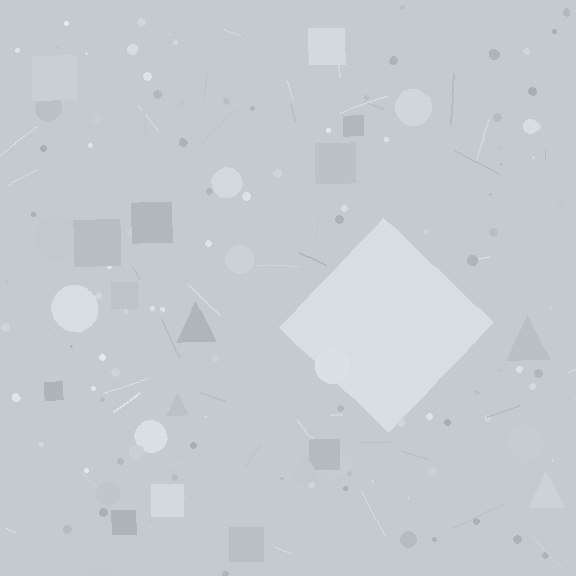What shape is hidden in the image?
A diamond is hidden in the image.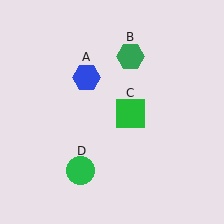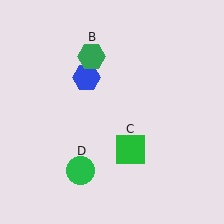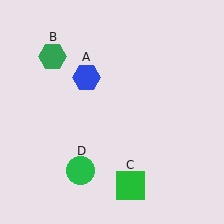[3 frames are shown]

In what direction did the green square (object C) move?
The green square (object C) moved down.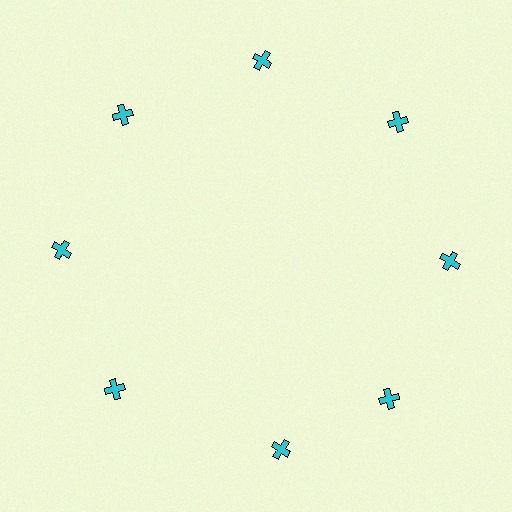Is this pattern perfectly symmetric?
No. The 8 cyan crosses are arranged in a ring, but one element near the 6 o'clock position is rotated out of alignment along the ring, breaking the 8-fold rotational symmetry.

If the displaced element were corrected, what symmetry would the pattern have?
It would have 8-fold rotational symmetry — the pattern would map onto itself every 45 degrees.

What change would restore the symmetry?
The symmetry would be restored by rotating it back into even spacing with its neighbors so that all 8 crosses sit at equal angles and equal distance from the center.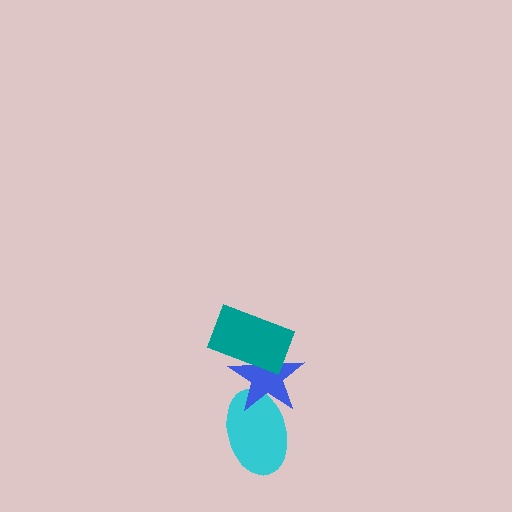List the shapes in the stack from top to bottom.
From top to bottom: the teal rectangle, the blue star, the cyan ellipse.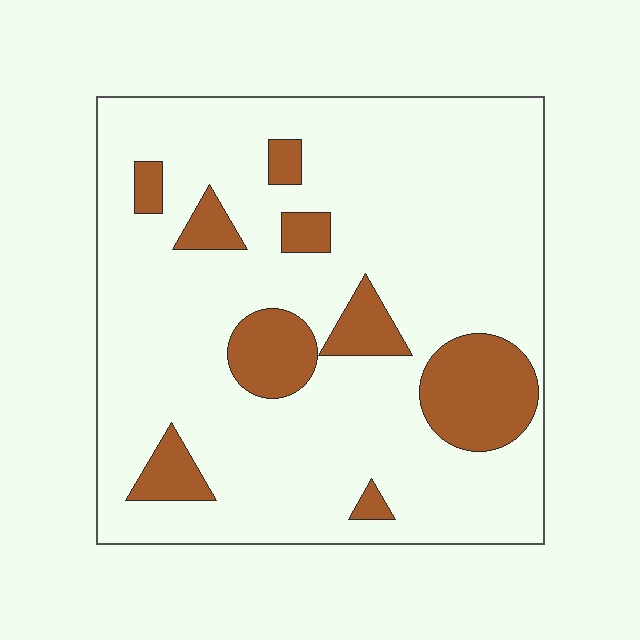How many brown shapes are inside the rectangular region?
9.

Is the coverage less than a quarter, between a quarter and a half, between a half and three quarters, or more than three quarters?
Less than a quarter.